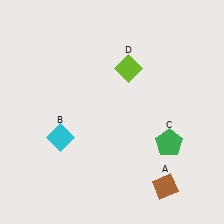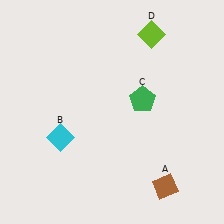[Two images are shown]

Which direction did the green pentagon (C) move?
The green pentagon (C) moved up.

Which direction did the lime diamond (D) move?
The lime diamond (D) moved up.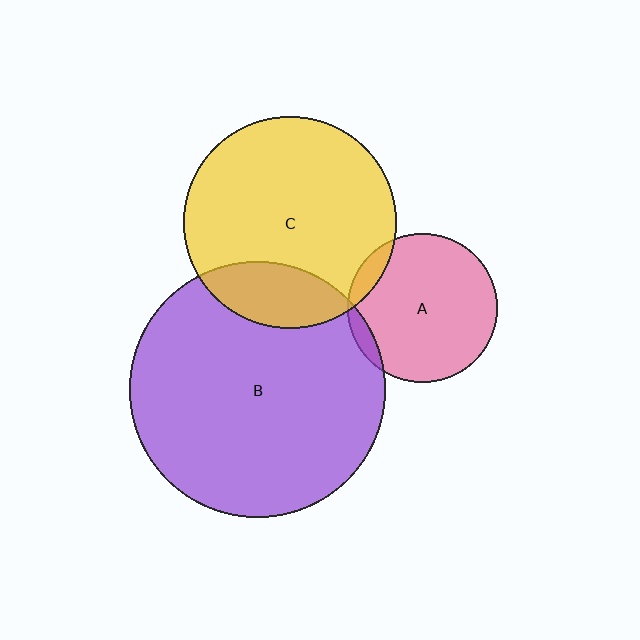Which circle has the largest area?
Circle B (purple).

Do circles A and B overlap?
Yes.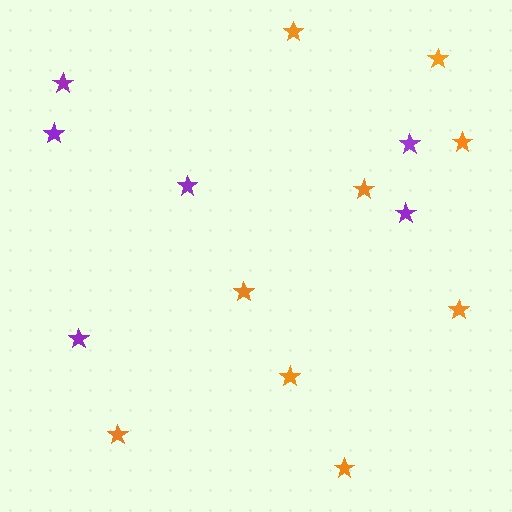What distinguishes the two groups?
There are 2 groups: one group of purple stars (6) and one group of orange stars (9).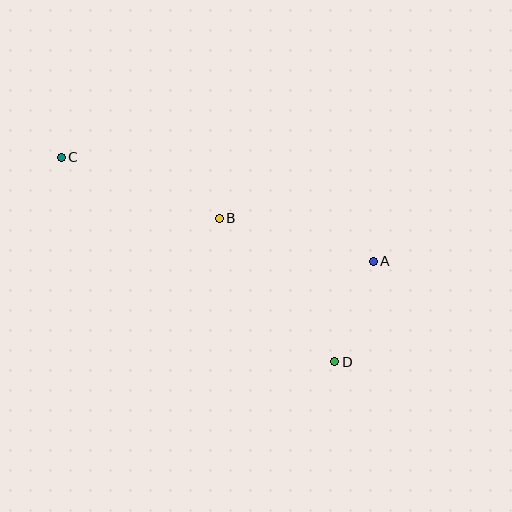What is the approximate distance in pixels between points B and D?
The distance between B and D is approximately 184 pixels.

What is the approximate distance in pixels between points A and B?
The distance between A and B is approximately 160 pixels.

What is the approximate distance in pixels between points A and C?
The distance between A and C is approximately 329 pixels.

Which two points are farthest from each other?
Points C and D are farthest from each other.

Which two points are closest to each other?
Points A and D are closest to each other.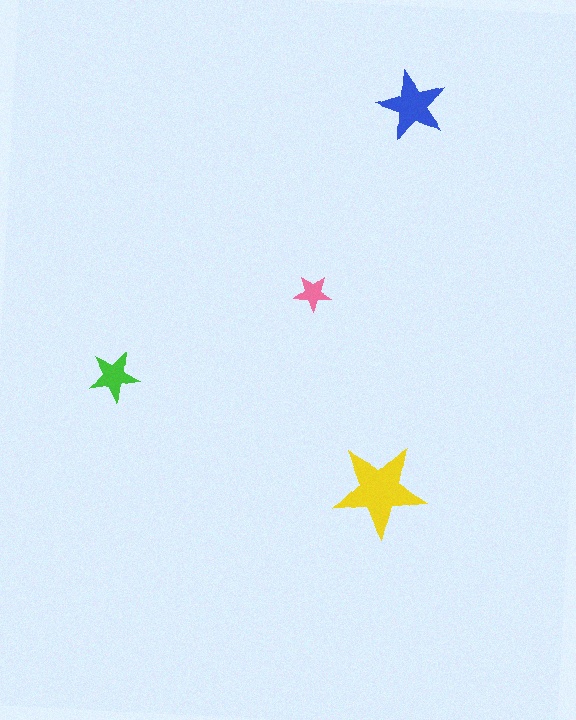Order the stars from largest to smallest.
the yellow one, the blue one, the green one, the pink one.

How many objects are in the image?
There are 4 objects in the image.